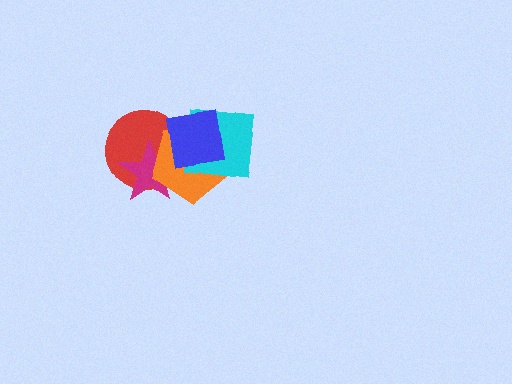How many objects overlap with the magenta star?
2 objects overlap with the magenta star.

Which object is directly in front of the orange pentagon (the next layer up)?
The cyan square is directly in front of the orange pentagon.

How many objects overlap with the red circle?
4 objects overlap with the red circle.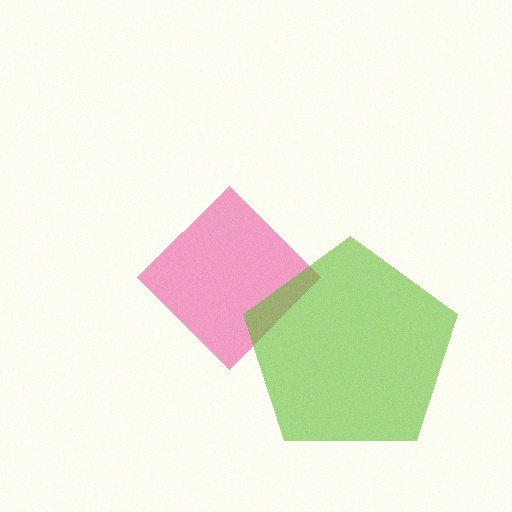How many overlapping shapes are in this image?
There are 2 overlapping shapes in the image.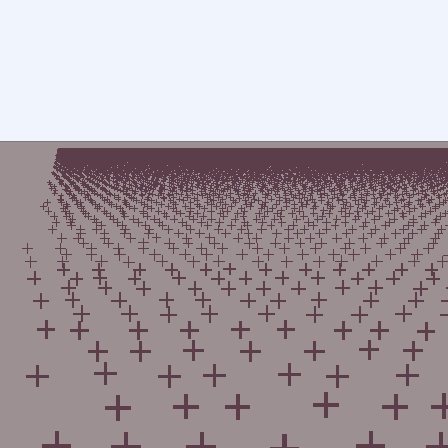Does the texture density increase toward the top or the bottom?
Density increases toward the top.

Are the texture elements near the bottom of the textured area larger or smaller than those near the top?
Larger. Near the bottom, elements are closer to the viewer and appear at a bigger on-screen size.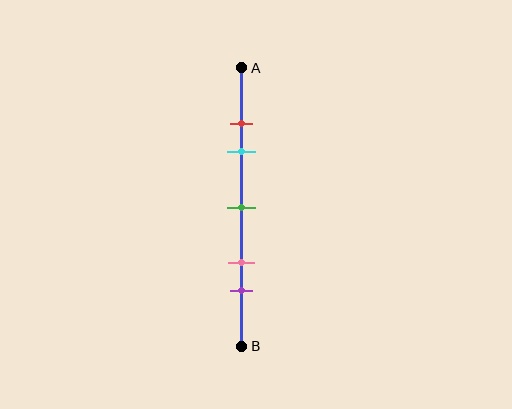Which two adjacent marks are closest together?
The red and cyan marks are the closest adjacent pair.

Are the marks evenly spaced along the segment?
No, the marks are not evenly spaced.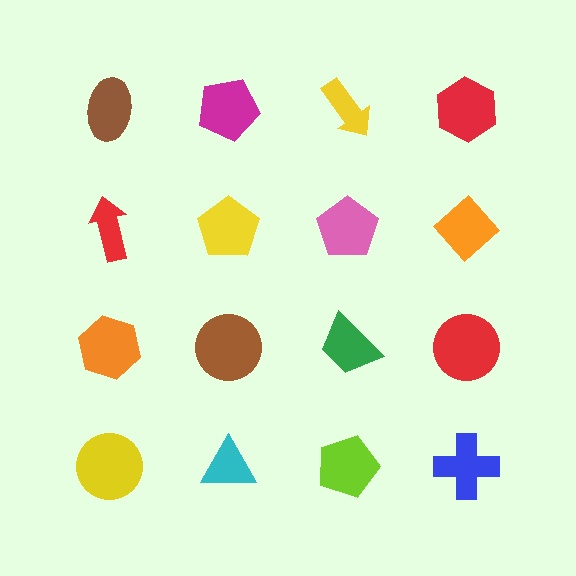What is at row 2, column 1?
A red arrow.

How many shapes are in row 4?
4 shapes.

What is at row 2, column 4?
An orange diamond.